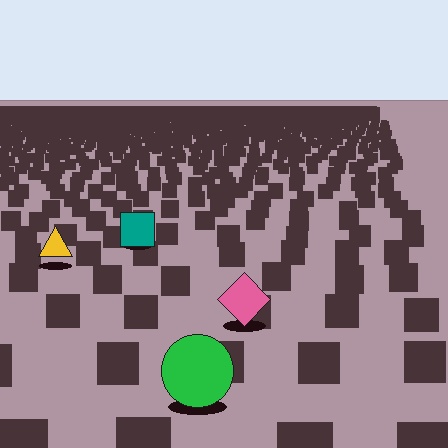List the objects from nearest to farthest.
From nearest to farthest: the green circle, the pink diamond, the yellow triangle, the teal square.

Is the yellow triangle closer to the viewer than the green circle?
No. The green circle is closer — you can tell from the texture gradient: the ground texture is coarser near it.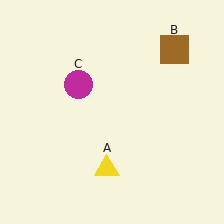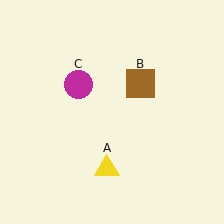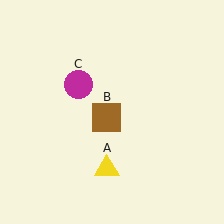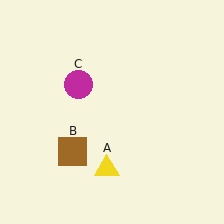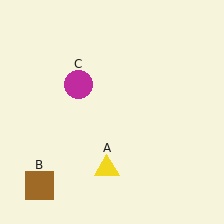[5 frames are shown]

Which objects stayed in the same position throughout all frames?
Yellow triangle (object A) and magenta circle (object C) remained stationary.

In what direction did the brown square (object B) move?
The brown square (object B) moved down and to the left.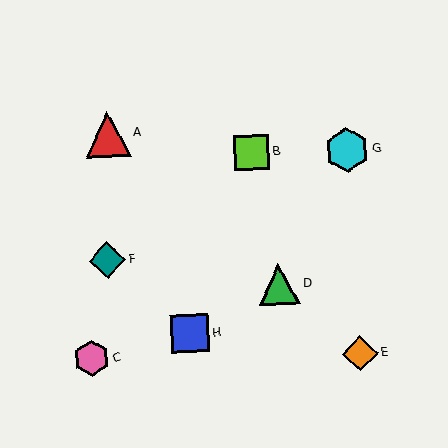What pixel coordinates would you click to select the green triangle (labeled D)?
Click at (279, 284) to select the green triangle D.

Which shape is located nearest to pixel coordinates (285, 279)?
The green triangle (labeled D) at (279, 284) is nearest to that location.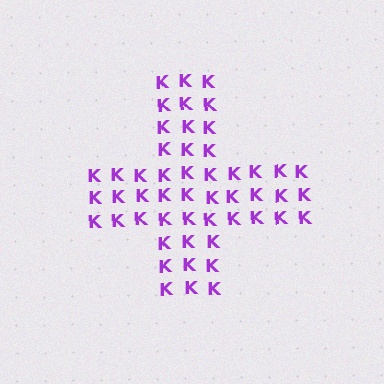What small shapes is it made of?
It is made of small letter K's.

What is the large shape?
The large shape is a cross.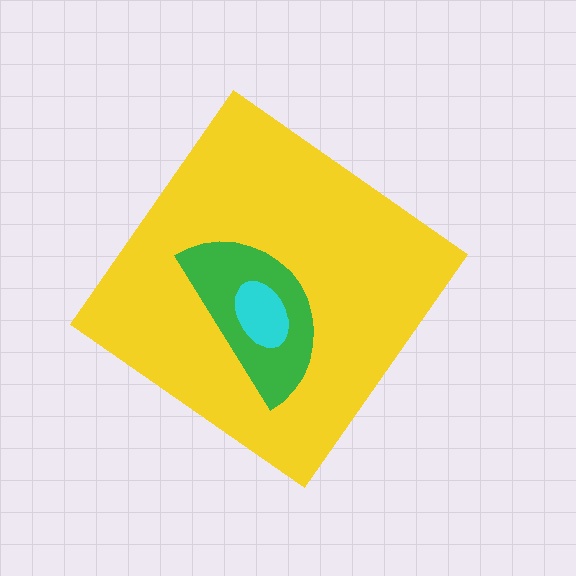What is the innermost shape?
The cyan ellipse.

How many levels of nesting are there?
3.